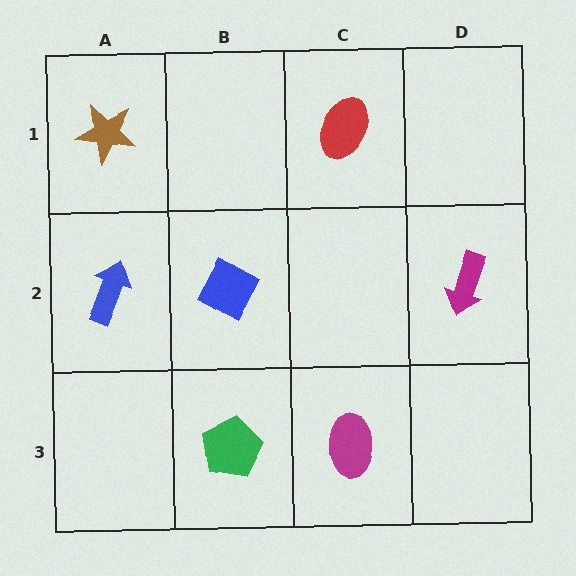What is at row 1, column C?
A red ellipse.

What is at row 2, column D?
A magenta arrow.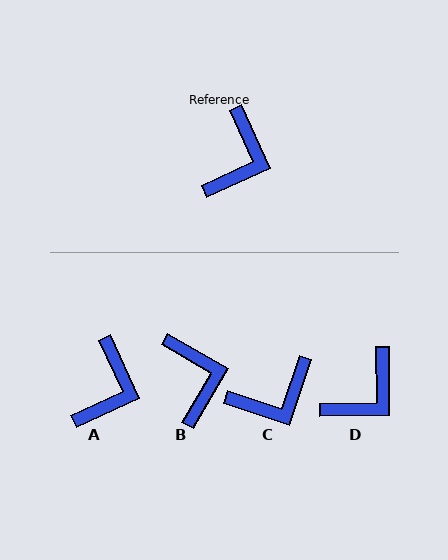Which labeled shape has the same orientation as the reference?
A.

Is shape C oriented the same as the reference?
No, it is off by about 43 degrees.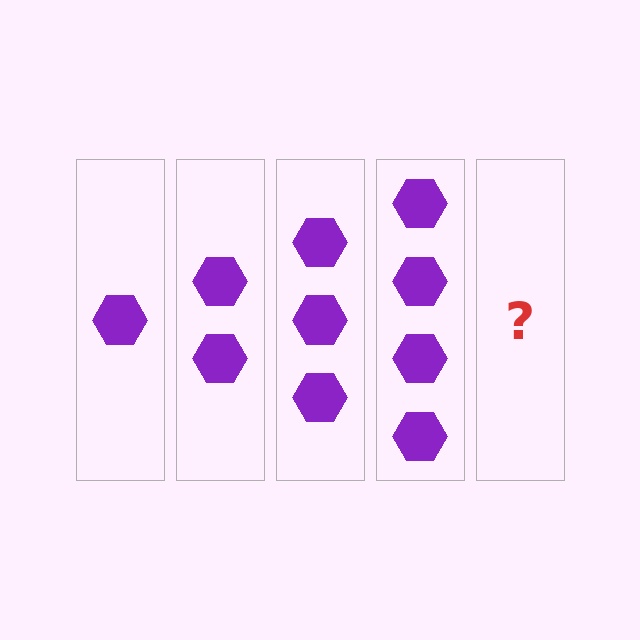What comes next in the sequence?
The next element should be 5 hexagons.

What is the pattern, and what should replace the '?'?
The pattern is that each step adds one more hexagon. The '?' should be 5 hexagons.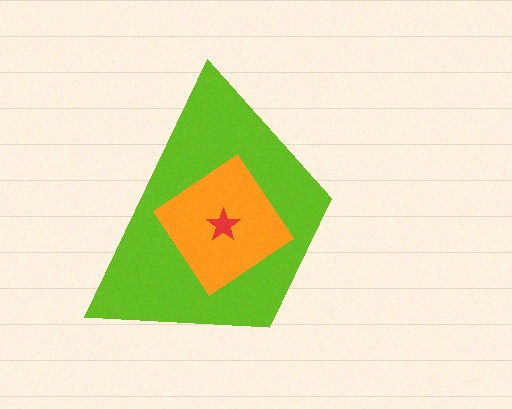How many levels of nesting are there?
3.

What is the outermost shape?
The lime trapezoid.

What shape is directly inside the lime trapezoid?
The orange diamond.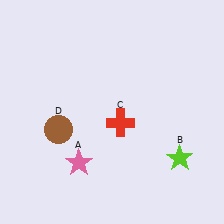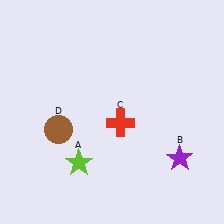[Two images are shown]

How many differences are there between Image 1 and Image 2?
There are 2 differences between the two images.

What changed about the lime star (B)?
In Image 1, B is lime. In Image 2, it changed to purple.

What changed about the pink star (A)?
In Image 1, A is pink. In Image 2, it changed to lime.